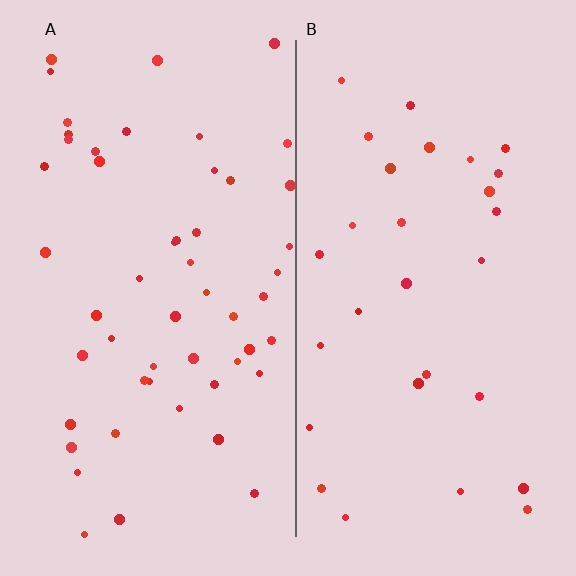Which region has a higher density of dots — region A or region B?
A (the left).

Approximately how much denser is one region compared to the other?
Approximately 1.8× — region A over region B.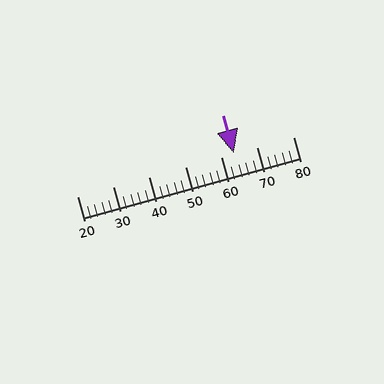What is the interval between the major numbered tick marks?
The major tick marks are spaced 10 units apart.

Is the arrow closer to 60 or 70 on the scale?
The arrow is closer to 60.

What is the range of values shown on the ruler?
The ruler shows values from 20 to 80.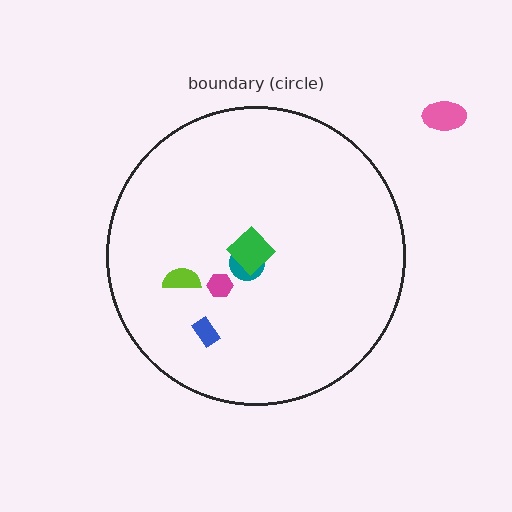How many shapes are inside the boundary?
5 inside, 1 outside.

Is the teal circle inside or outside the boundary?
Inside.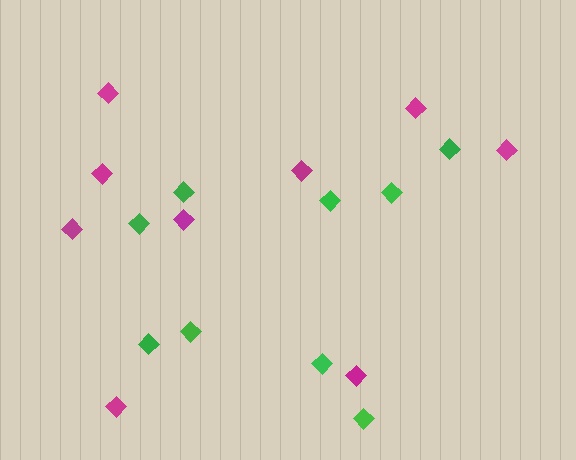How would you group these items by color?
There are 2 groups: one group of green diamonds (9) and one group of magenta diamonds (9).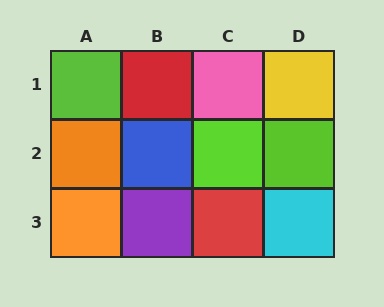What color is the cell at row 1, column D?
Yellow.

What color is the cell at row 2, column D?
Lime.